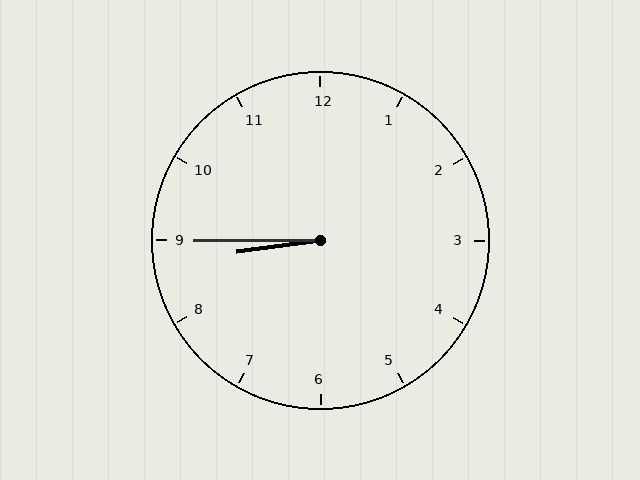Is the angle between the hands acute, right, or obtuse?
It is acute.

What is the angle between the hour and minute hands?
Approximately 8 degrees.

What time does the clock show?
8:45.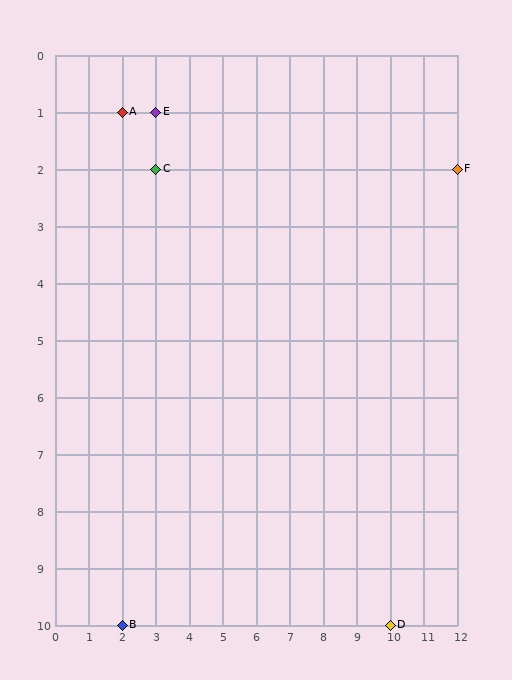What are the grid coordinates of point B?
Point B is at grid coordinates (2, 10).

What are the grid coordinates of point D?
Point D is at grid coordinates (10, 10).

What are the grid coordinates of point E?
Point E is at grid coordinates (3, 1).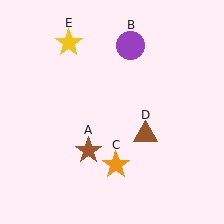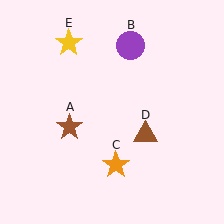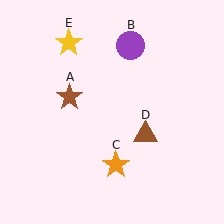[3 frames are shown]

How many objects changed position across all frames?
1 object changed position: brown star (object A).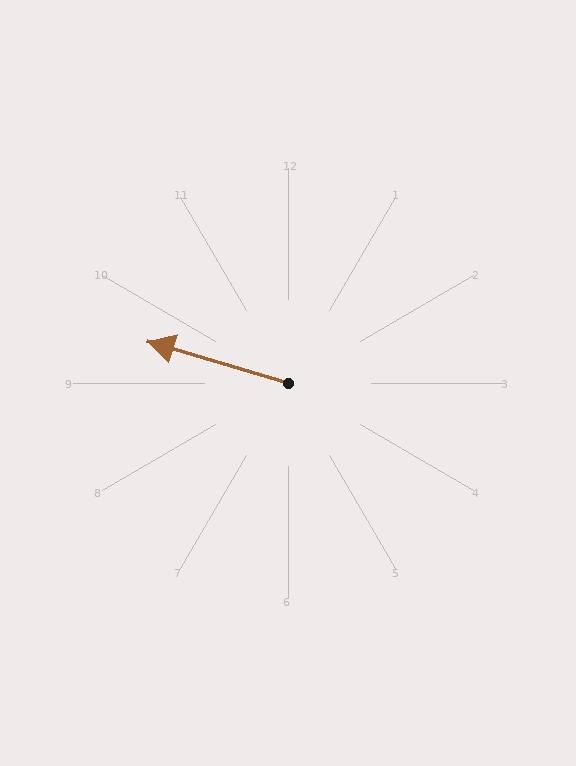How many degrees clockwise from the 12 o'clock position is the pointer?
Approximately 287 degrees.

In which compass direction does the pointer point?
West.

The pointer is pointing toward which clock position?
Roughly 10 o'clock.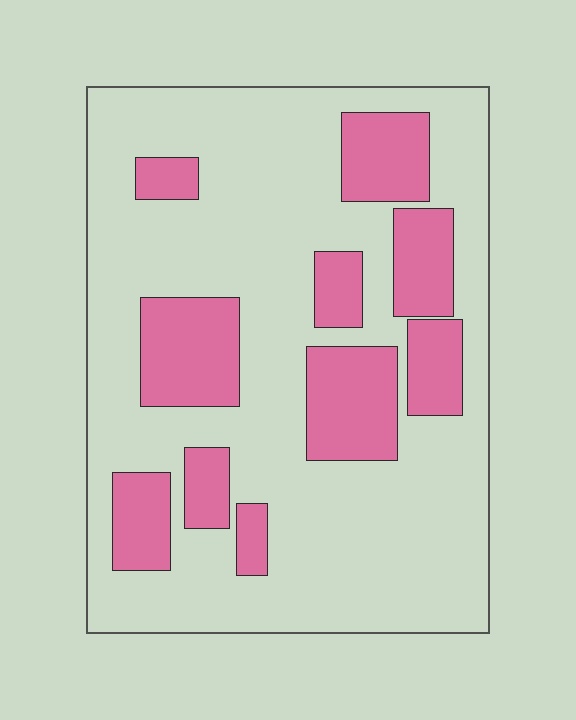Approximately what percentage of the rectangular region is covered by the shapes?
Approximately 25%.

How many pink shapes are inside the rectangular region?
10.